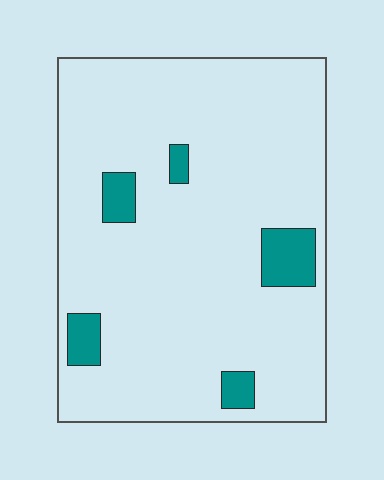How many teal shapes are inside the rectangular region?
5.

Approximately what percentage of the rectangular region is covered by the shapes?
Approximately 10%.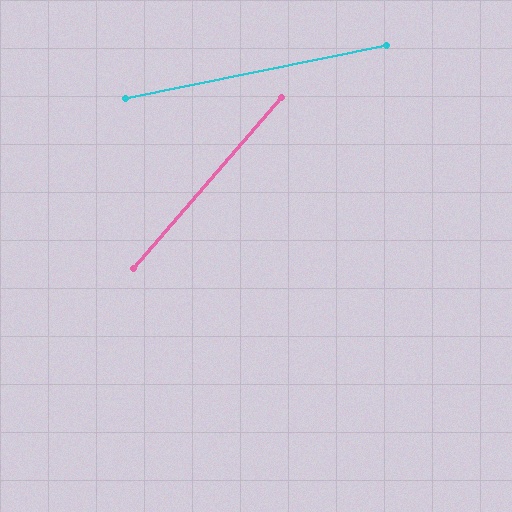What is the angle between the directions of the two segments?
Approximately 37 degrees.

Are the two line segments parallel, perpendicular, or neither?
Neither parallel nor perpendicular — they differ by about 37°.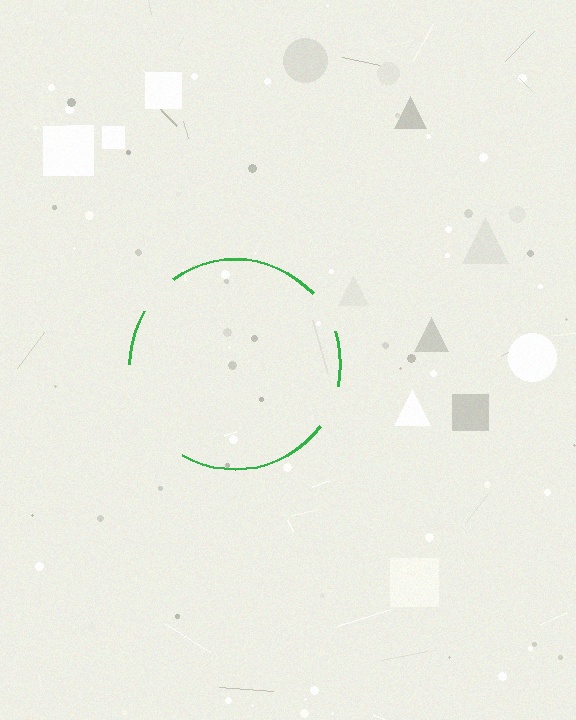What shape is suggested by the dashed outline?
The dashed outline suggests a circle.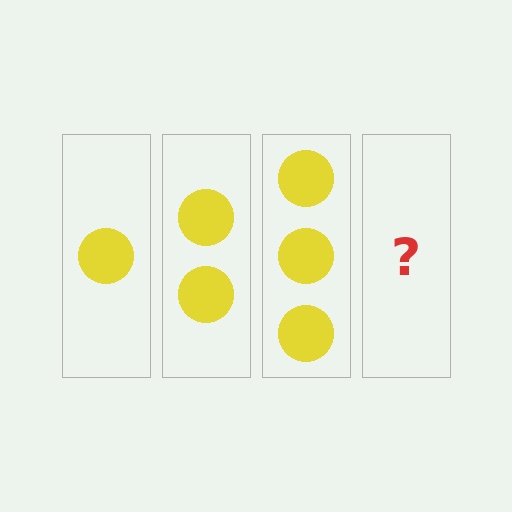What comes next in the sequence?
The next element should be 4 circles.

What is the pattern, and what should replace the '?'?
The pattern is that each step adds one more circle. The '?' should be 4 circles.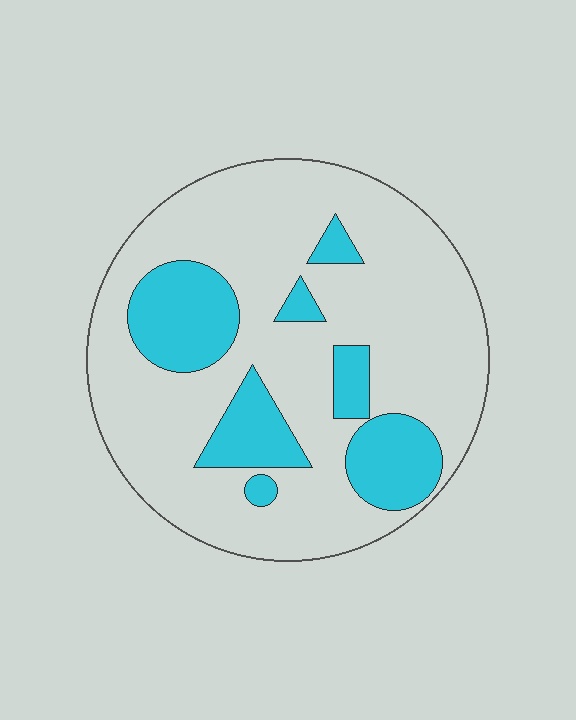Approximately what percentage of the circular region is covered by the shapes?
Approximately 25%.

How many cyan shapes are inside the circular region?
7.